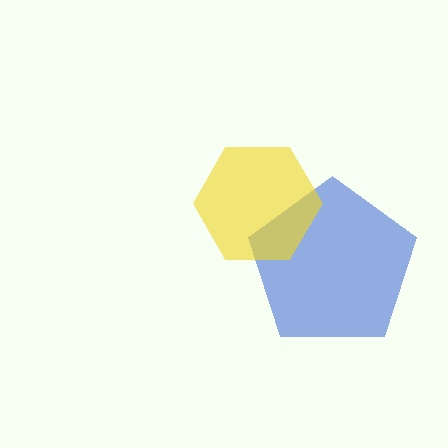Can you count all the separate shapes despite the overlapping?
Yes, there are 2 separate shapes.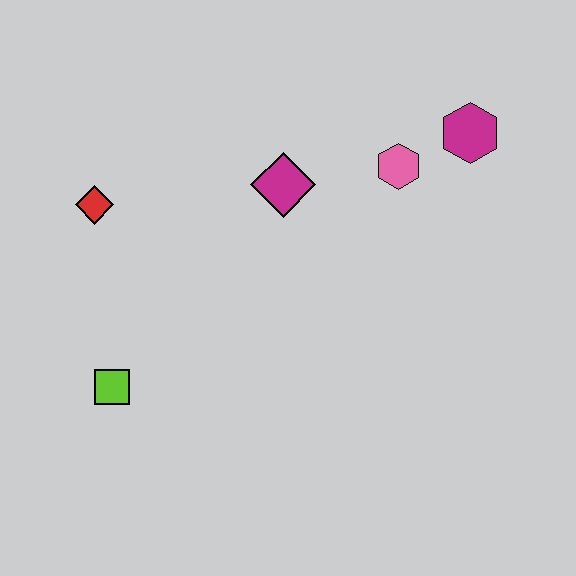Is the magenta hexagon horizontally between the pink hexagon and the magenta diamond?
No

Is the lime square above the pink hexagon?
No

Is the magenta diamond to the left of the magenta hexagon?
Yes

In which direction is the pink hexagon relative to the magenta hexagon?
The pink hexagon is to the left of the magenta hexagon.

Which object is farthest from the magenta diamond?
The lime square is farthest from the magenta diamond.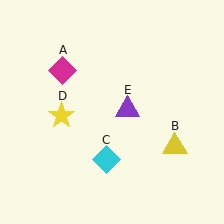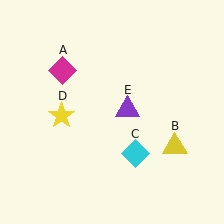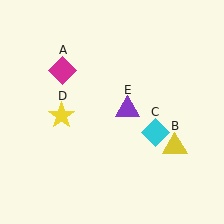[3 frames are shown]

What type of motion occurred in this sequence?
The cyan diamond (object C) rotated counterclockwise around the center of the scene.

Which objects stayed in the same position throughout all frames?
Magenta diamond (object A) and yellow triangle (object B) and yellow star (object D) and purple triangle (object E) remained stationary.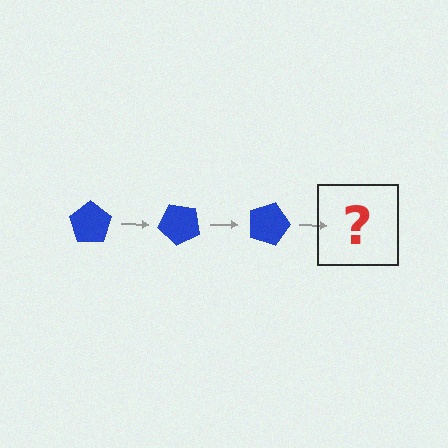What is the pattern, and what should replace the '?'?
The pattern is that the pentagon rotates 45 degrees each step. The '?' should be a blue pentagon rotated 135 degrees.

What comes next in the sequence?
The next element should be a blue pentagon rotated 135 degrees.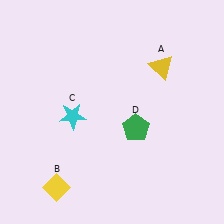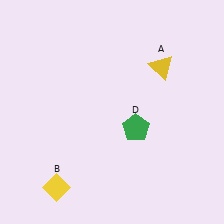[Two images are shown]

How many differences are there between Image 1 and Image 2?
There is 1 difference between the two images.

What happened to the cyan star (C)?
The cyan star (C) was removed in Image 2. It was in the bottom-left area of Image 1.